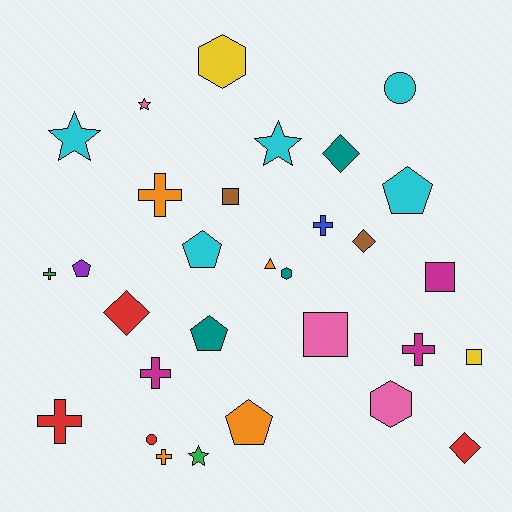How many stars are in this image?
There are 4 stars.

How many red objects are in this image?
There are 4 red objects.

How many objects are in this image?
There are 30 objects.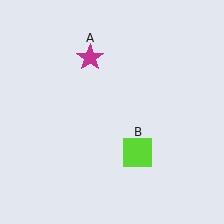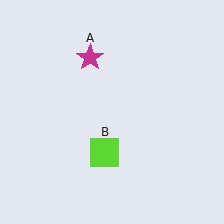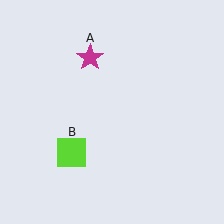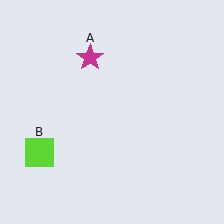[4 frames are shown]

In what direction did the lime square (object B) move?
The lime square (object B) moved left.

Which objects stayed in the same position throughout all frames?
Magenta star (object A) remained stationary.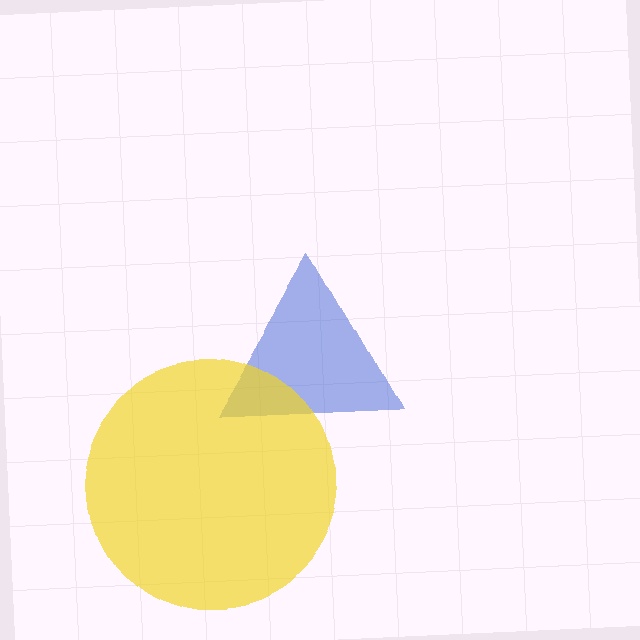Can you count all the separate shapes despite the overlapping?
Yes, there are 2 separate shapes.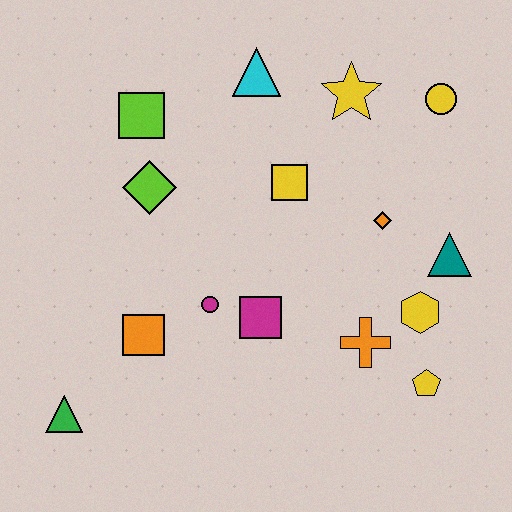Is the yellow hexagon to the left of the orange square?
No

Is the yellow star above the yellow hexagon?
Yes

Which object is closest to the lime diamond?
The lime square is closest to the lime diamond.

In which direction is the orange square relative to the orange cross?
The orange square is to the left of the orange cross.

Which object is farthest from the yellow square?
The green triangle is farthest from the yellow square.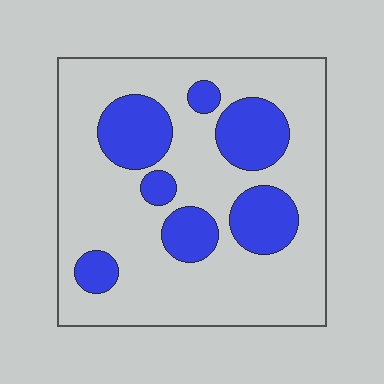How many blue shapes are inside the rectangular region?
7.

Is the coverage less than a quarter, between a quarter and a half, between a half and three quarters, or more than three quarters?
Between a quarter and a half.